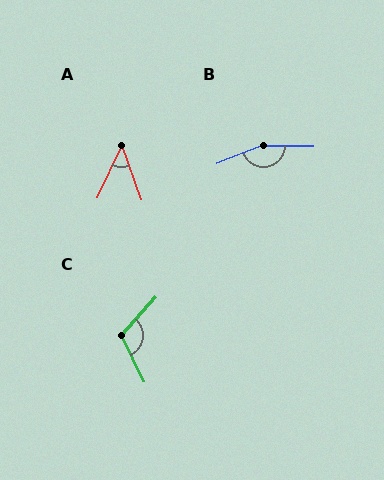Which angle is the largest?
B, at approximately 158 degrees.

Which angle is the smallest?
A, at approximately 44 degrees.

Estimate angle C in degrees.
Approximately 113 degrees.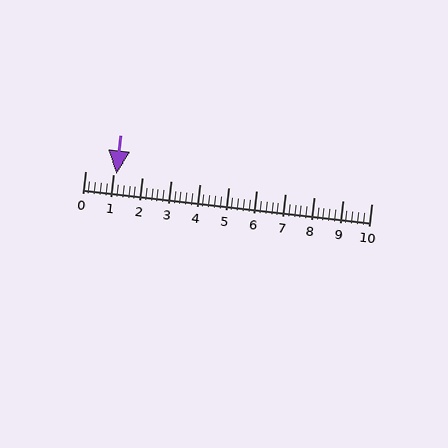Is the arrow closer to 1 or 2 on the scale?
The arrow is closer to 1.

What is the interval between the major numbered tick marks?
The major tick marks are spaced 1 units apart.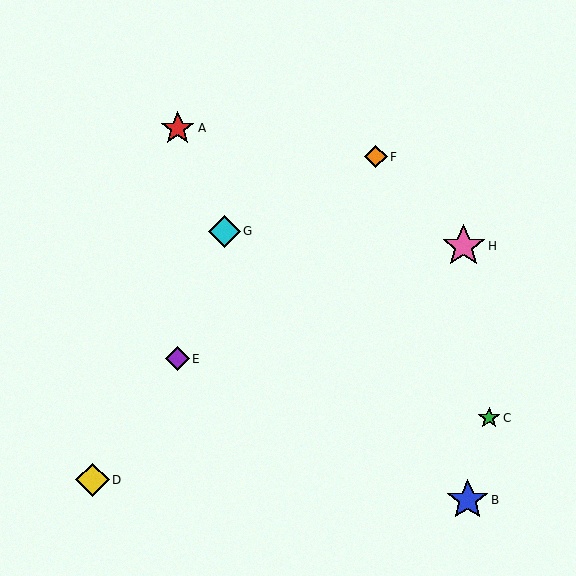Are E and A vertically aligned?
Yes, both are at x≈178.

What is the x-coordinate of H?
Object H is at x≈464.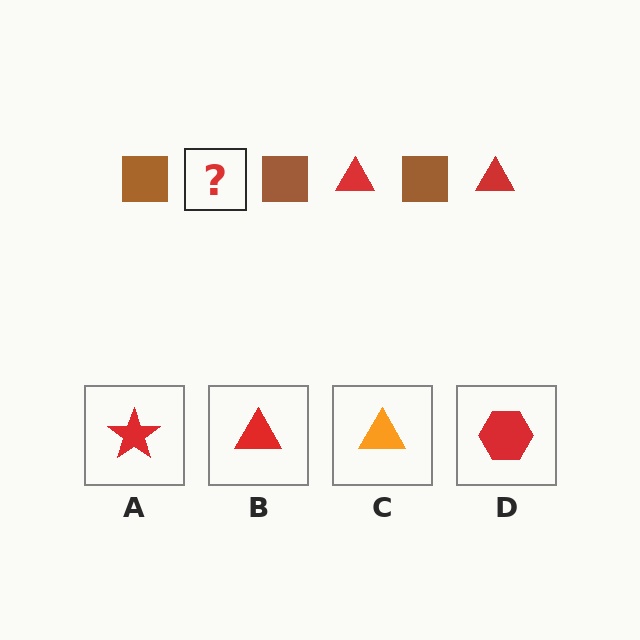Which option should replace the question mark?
Option B.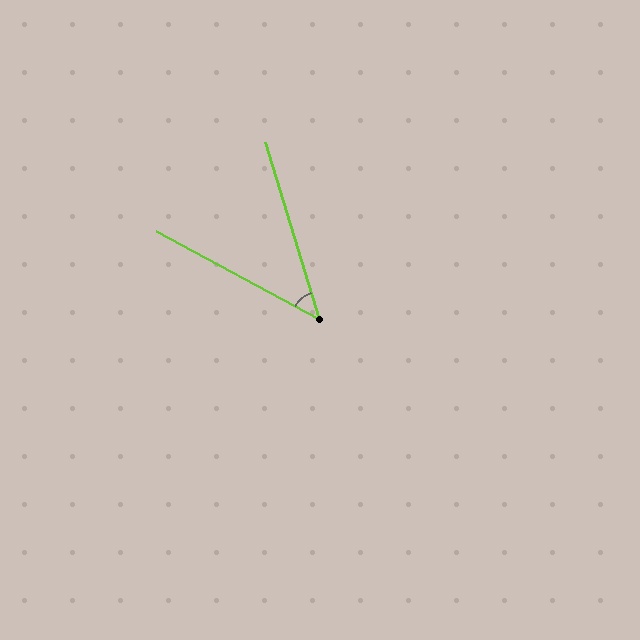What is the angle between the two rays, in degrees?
Approximately 45 degrees.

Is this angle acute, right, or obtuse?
It is acute.